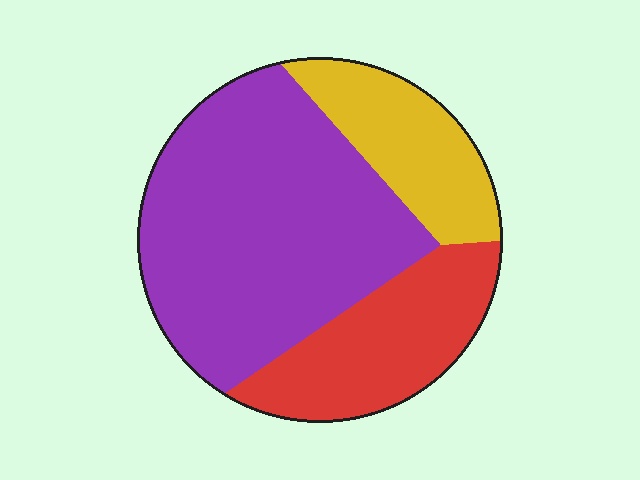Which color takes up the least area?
Yellow, at roughly 20%.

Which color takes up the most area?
Purple, at roughly 55%.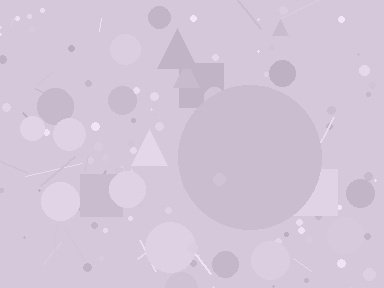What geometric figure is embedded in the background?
A circle is embedded in the background.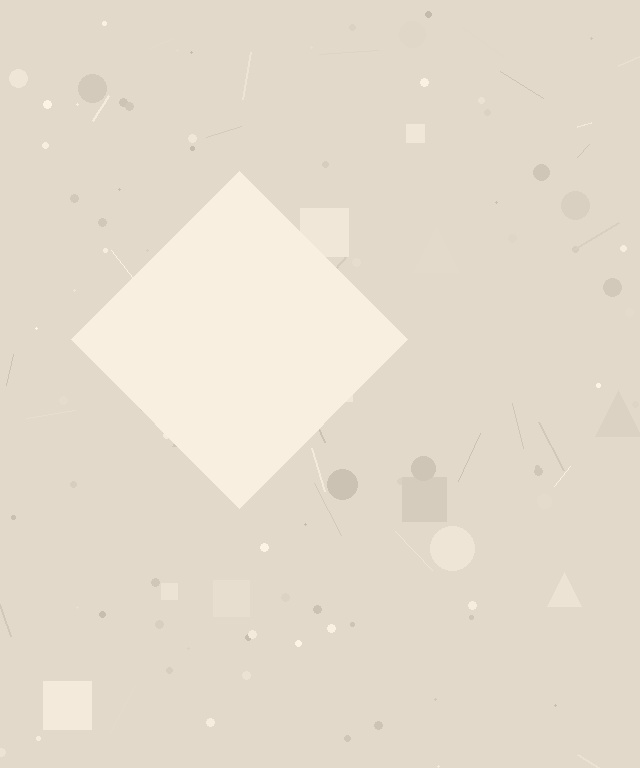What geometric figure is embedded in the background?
A diamond is embedded in the background.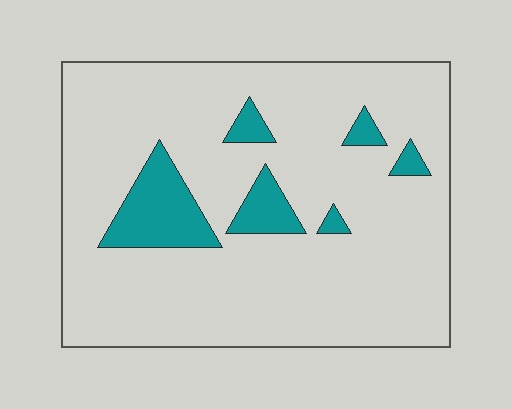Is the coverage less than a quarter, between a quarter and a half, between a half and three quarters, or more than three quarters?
Less than a quarter.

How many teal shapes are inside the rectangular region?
6.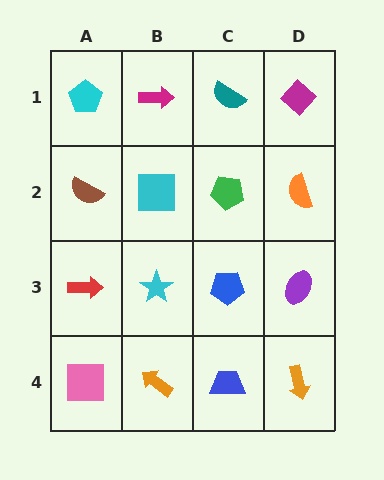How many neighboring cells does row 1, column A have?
2.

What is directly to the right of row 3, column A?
A cyan star.